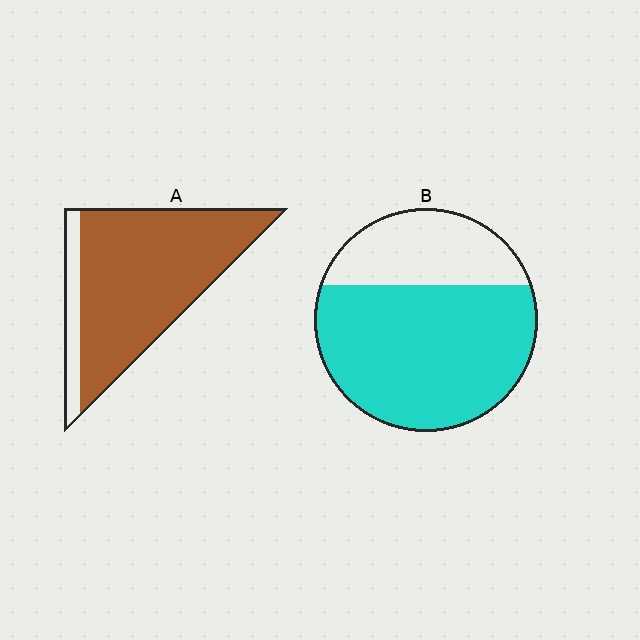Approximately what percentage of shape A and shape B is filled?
A is approximately 85% and B is approximately 70%.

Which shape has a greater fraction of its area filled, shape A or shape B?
Shape A.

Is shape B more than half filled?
Yes.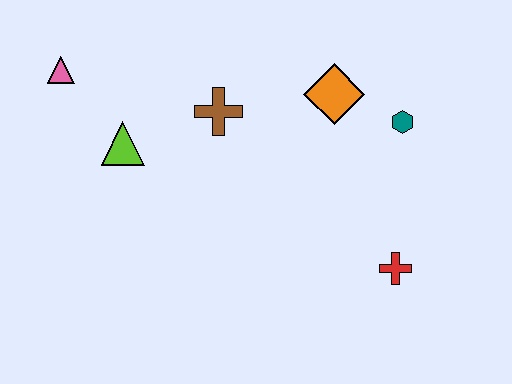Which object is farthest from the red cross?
The pink triangle is farthest from the red cross.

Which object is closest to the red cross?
The teal hexagon is closest to the red cross.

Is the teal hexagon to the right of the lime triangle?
Yes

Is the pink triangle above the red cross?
Yes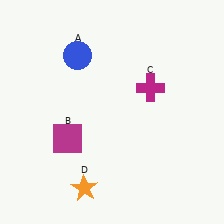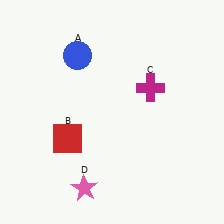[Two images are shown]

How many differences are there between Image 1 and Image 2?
There are 2 differences between the two images.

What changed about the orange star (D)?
In Image 1, D is orange. In Image 2, it changed to pink.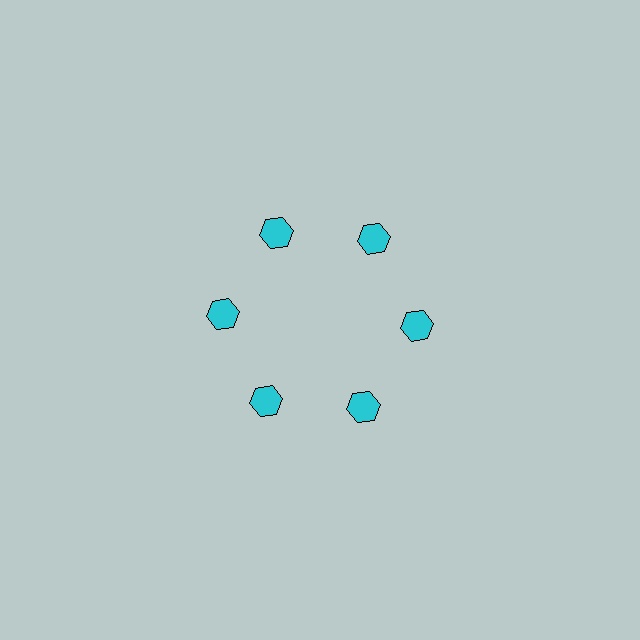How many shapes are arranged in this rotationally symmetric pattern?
There are 6 shapes, arranged in 6 groups of 1.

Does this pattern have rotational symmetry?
Yes, this pattern has 6-fold rotational symmetry. It looks the same after rotating 60 degrees around the center.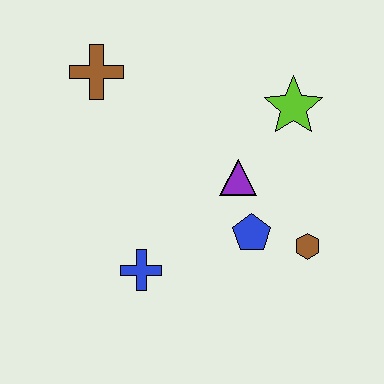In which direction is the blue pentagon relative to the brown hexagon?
The blue pentagon is to the left of the brown hexagon.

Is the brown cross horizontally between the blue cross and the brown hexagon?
No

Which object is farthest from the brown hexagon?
The brown cross is farthest from the brown hexagon.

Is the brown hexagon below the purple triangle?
Yes